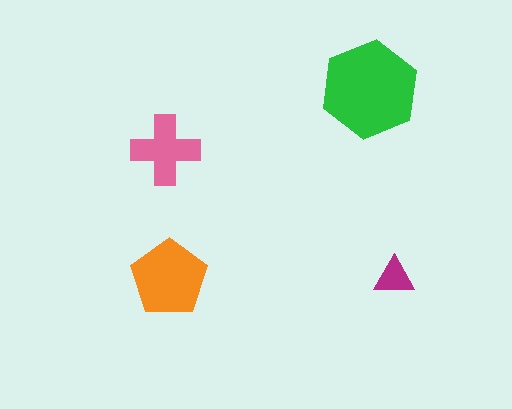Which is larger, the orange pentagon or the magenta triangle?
The orange pentagon.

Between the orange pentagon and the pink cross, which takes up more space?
The orange pentagon.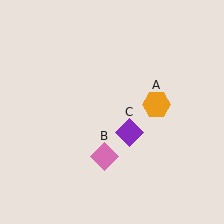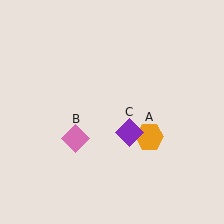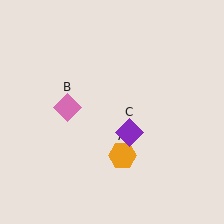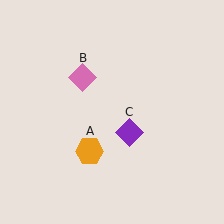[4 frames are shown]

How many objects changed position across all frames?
2 objects changed position: orange hexagon (object A), pink diamond (object B).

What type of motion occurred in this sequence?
The orange hexagon (object A), pink diamond (object B) rotated clockwise around the center of the scene.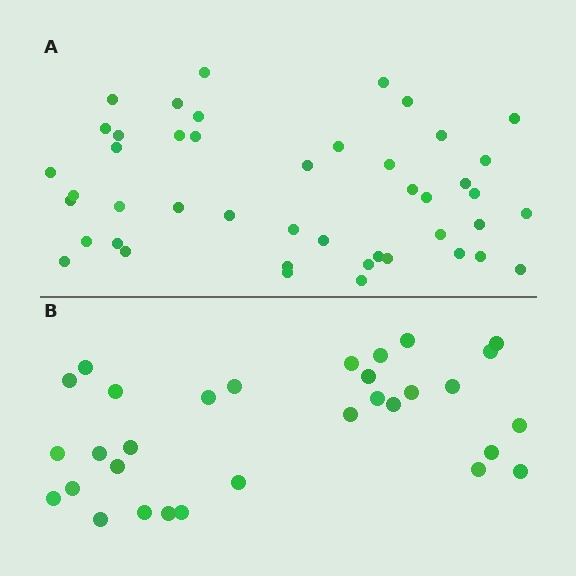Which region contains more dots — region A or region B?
Region A (the top region) has more dots.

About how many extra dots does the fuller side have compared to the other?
Region A has approximately 15 more dots than region B.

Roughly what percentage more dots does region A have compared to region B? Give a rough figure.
About 45% more.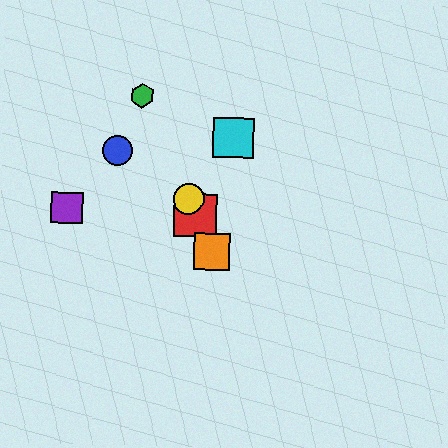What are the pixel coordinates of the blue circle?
The blue circle is at (117, 151).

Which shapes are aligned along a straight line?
The red square, the green hexagon, the yellow circle, the orange square are aligned along a straight line.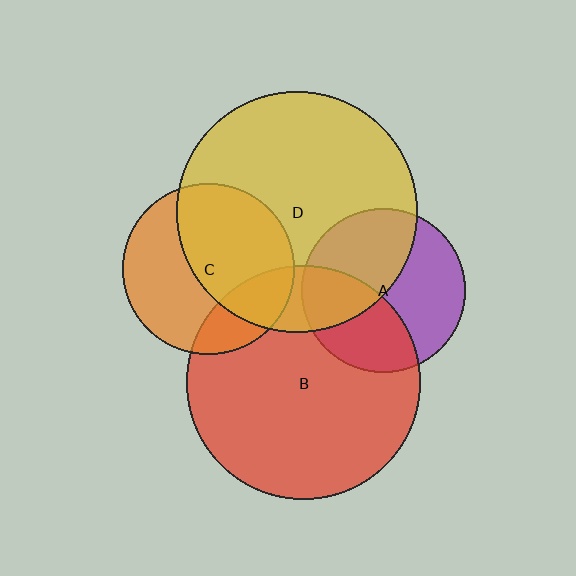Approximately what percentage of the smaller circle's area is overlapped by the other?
Approximately 20%.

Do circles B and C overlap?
Yes.